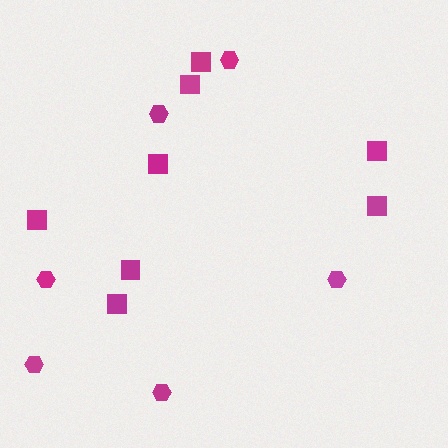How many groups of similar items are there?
There are 2 groups: one group of hexagons (6) and one group of squares (8).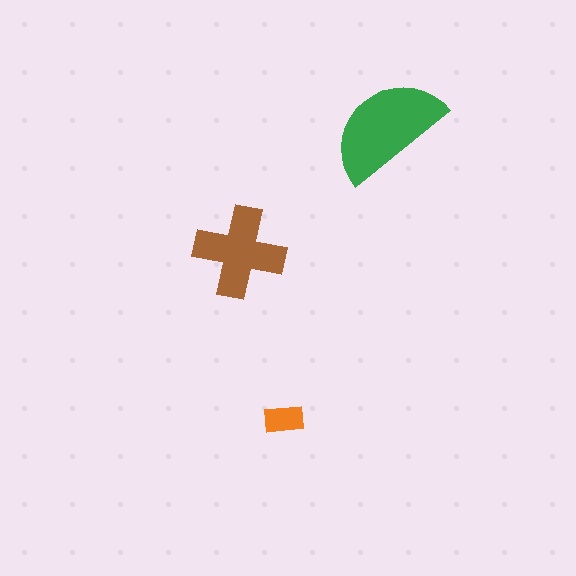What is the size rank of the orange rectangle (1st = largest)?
3rd.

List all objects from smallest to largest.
The orange rectangle, the brown cross, the green semicircle.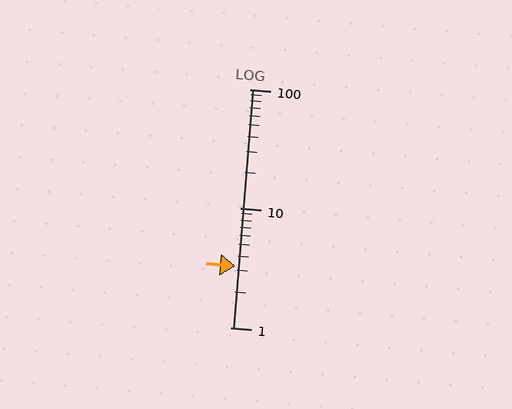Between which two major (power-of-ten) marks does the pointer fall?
The pointer is between 1 and 10.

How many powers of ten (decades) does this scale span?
The scale spans 2 decades, from 1 to 100.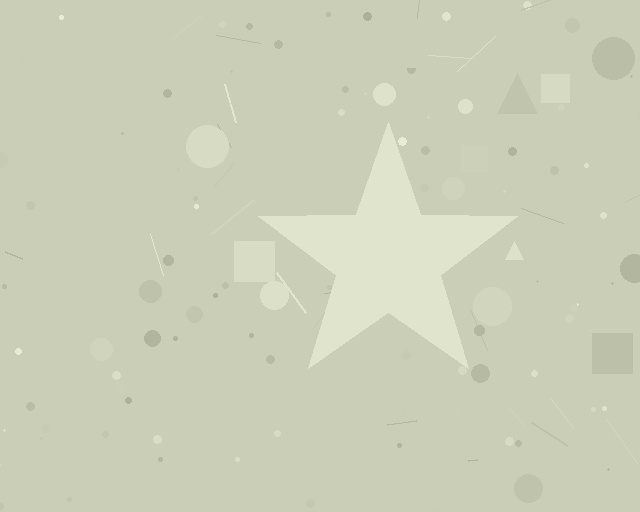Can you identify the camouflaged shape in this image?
The camouflaged shape is a star.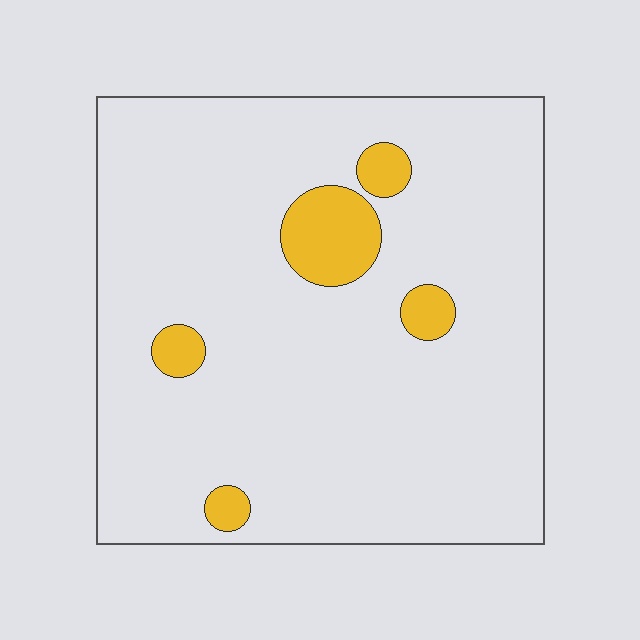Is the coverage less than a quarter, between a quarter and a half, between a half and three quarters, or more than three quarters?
Less than a quarter.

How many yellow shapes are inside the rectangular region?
5.